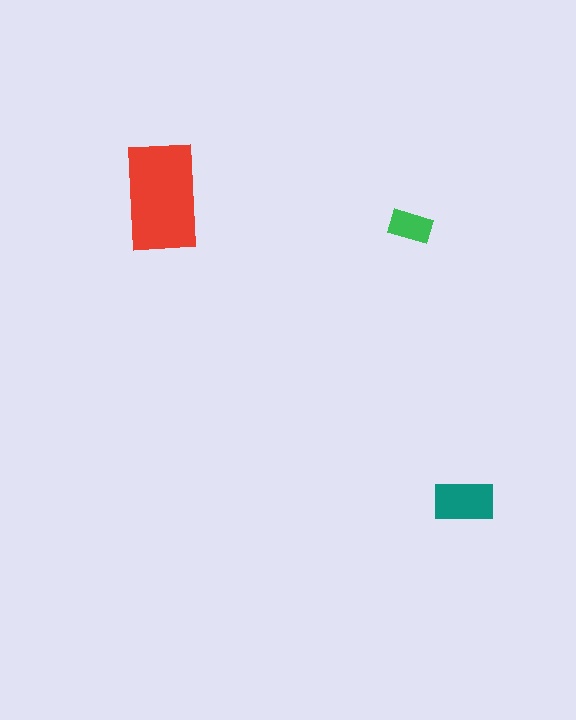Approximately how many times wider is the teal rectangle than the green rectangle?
About 1.5 times wider.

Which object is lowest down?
The teal rectangle is bottommost.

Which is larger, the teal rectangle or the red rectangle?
The red one.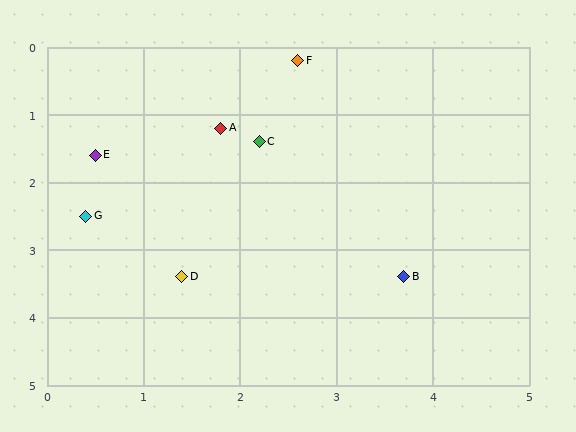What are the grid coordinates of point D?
Point D is at approximately (1.4, 3.4).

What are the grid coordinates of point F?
Point F is at approximately (2.6, 0.2).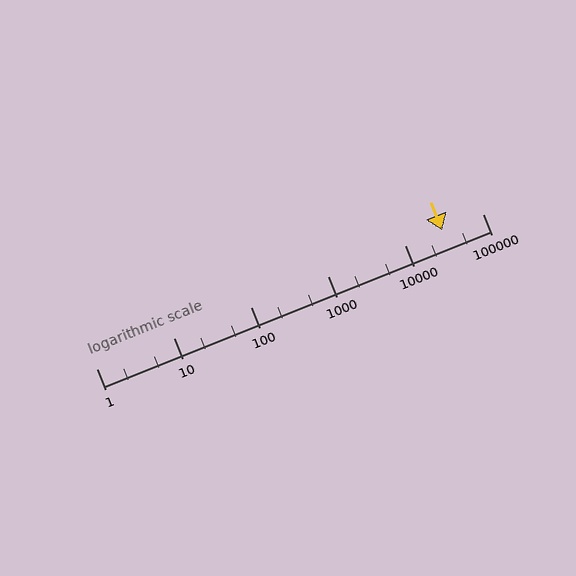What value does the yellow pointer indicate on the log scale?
The pointer indicates approximately 30000.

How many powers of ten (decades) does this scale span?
The scale spans 5 decades, from 1 to 100000.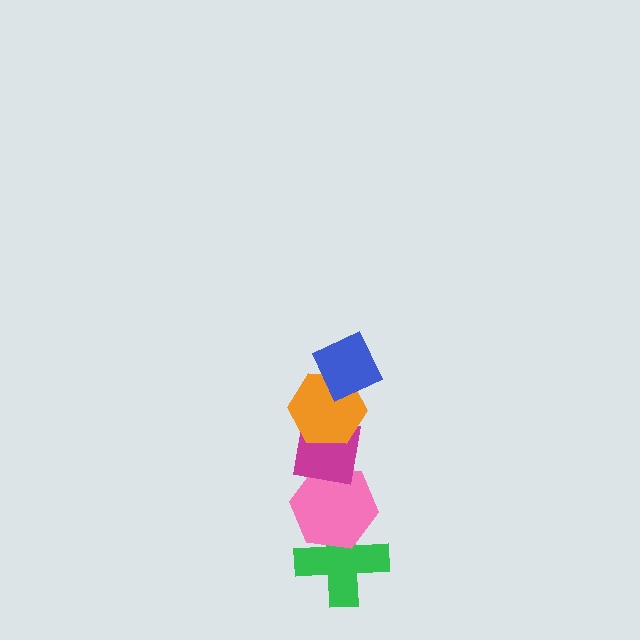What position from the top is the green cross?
The green cross is 5th from the top.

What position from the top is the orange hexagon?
The orange hexagon is 2nd from the top.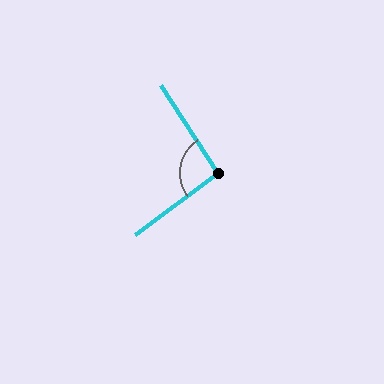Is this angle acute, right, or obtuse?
It is approximately a right angle.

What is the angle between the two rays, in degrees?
Approximately 94 degrees.